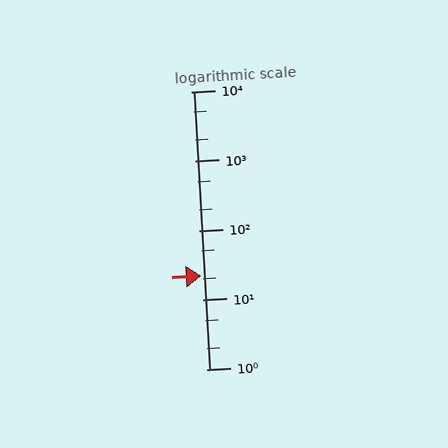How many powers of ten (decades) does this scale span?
The scale spans 4 decades, from 1 to 10000.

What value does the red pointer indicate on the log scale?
The pointer indicates approximately 22.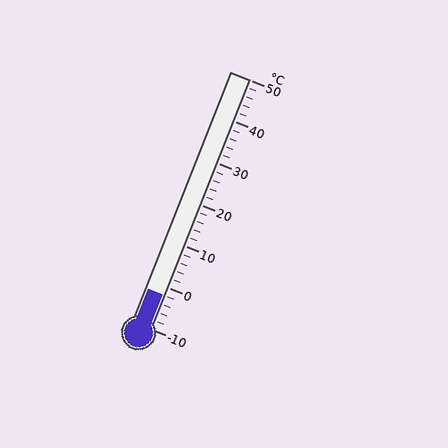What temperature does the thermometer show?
The thermometer shows approximately -2°C.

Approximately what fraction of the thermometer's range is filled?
The thermometer is filled to approximately 15% of its range.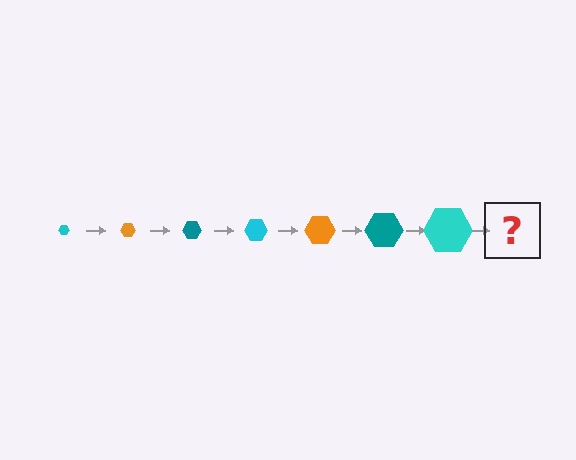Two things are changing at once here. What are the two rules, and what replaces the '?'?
The two rules are that the hexagon grows larger each step and the color cycles through cyan, orange, and teal. The '?' should be an orange hexagon, larger than the previous one.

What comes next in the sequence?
The next element should be an orange hexagon, larger than the previous one.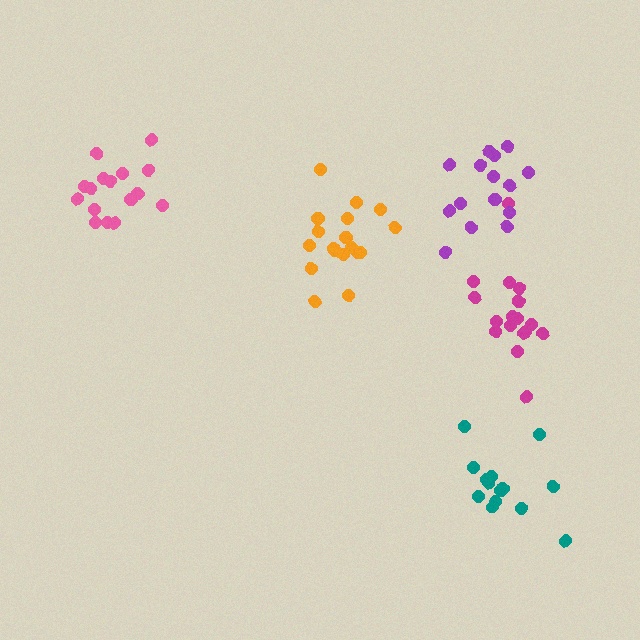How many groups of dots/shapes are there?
There are 5 groups.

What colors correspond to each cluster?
The clusters are colored: magenta, orange, teal, pink, purple.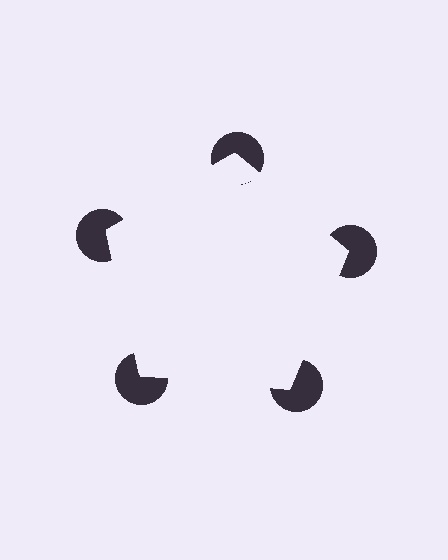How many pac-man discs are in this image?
There are 5 — one at each vertex of the illusory pentagon.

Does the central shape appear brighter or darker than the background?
It typically appears slightly brighter than the background, even though no actual brightness change is drawn.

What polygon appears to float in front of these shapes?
An illusory pentagon — its edges are inferred from the aligned wedge cuts in the pac-man discs, not physically drawn.